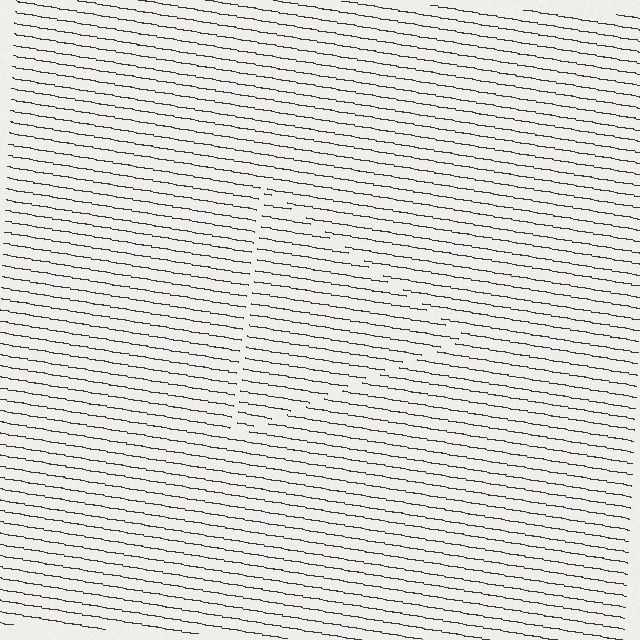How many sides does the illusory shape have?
3 sides — the line-ends trace a triangle.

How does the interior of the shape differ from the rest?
The interior of the shape contains the same grating, shifted by half a period — the contour is defined by the phase discontinuity where line-ends from the inner and outer gratings abut.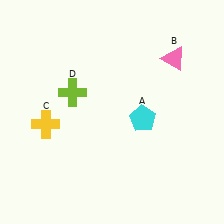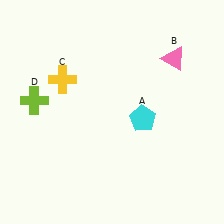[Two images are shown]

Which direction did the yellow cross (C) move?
The yellow cross (C) moved up.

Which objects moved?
The objects that moved are: the yellow cross (C), the lime cross (D).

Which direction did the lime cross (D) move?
The lime cross (D) moved left.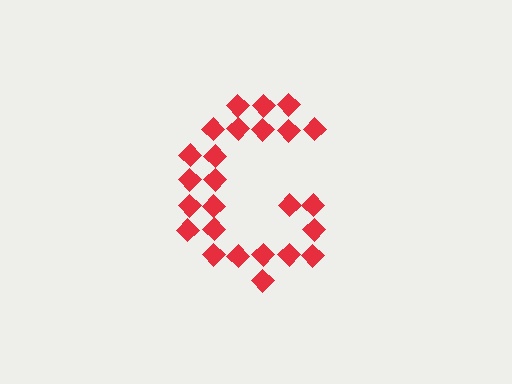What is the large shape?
The large shape is the letter G.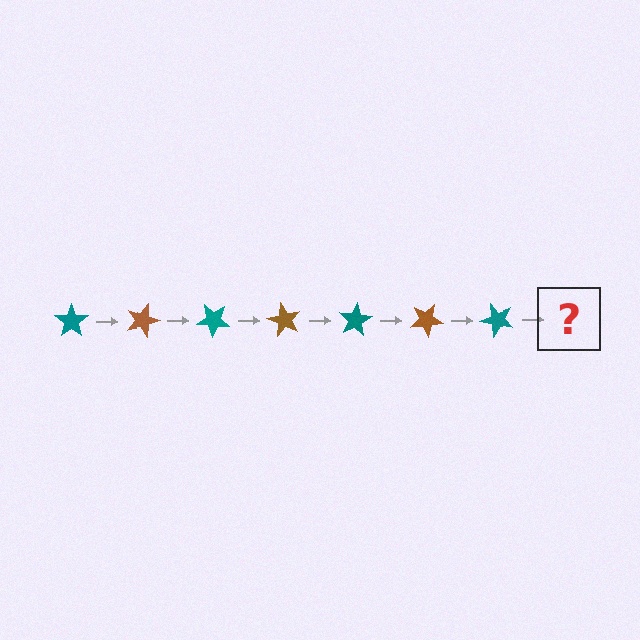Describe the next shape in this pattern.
It should be a brown star, rotated 140 degrees from the start.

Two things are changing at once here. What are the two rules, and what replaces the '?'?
The two rules are that it rotates 20 degrees each step and the color cycles through teal and brown. The '?' should be a brown star, rotated 140 degrees from the start.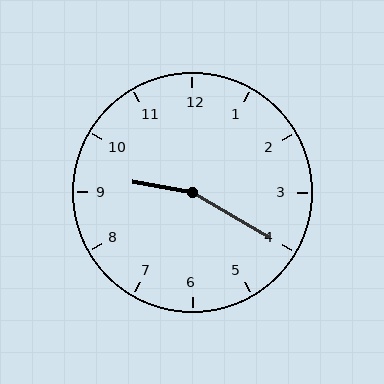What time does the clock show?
9:20.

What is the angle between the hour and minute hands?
Approximately 160 degrees.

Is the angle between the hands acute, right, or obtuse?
It is obtuse.